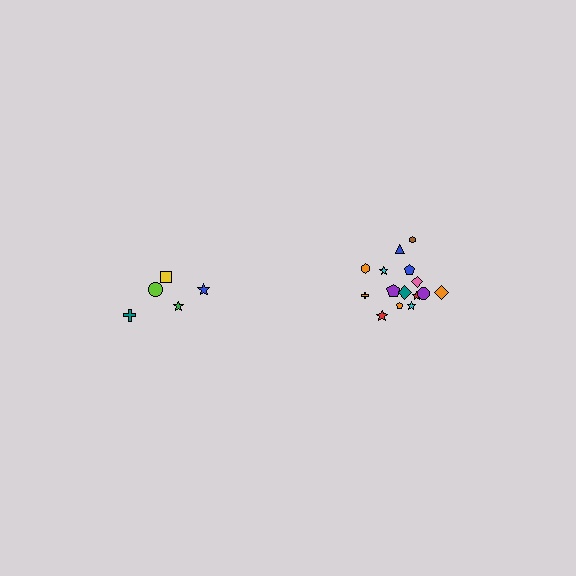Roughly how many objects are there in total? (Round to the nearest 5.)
Roughly 20 objects in total.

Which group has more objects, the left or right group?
The right group.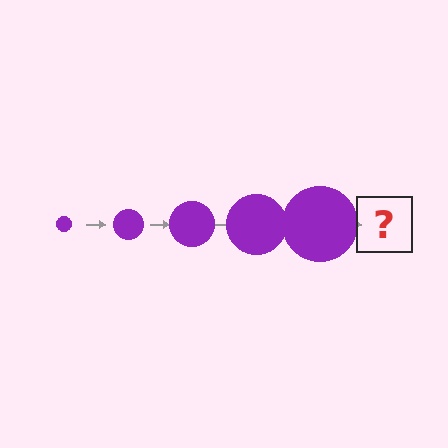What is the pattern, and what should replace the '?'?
The pattern is that the circle gets progressively larger each step. The '?' should be a purple circle, larger than the previous one.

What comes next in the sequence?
The next element should be a purple circle, larger than the previous one.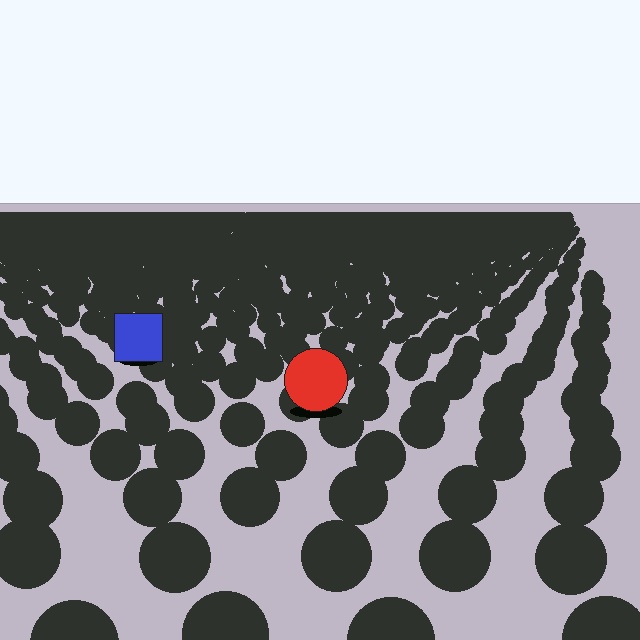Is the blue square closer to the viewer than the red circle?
No. The red circle is closer — you can tell from the texture gradient: the ground texture is coarser near it.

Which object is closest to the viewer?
The red circle is closest. The texture marks near it are larger and more spread out.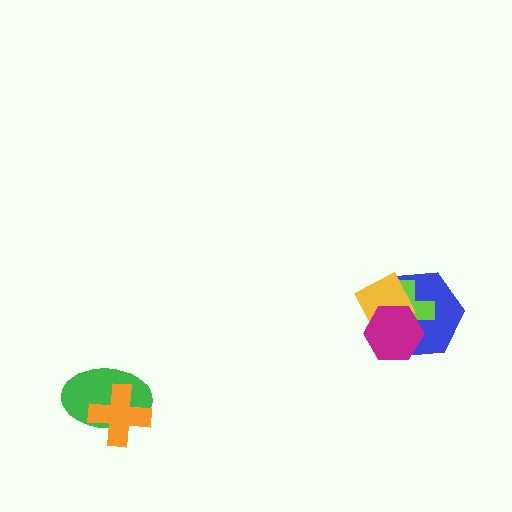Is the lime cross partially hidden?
Yes, it is partially covered by another shape.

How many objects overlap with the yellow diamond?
3 objects overlap with the yellow diamond.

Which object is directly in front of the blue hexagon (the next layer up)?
The lime cross is directly in front of the blue hexagon.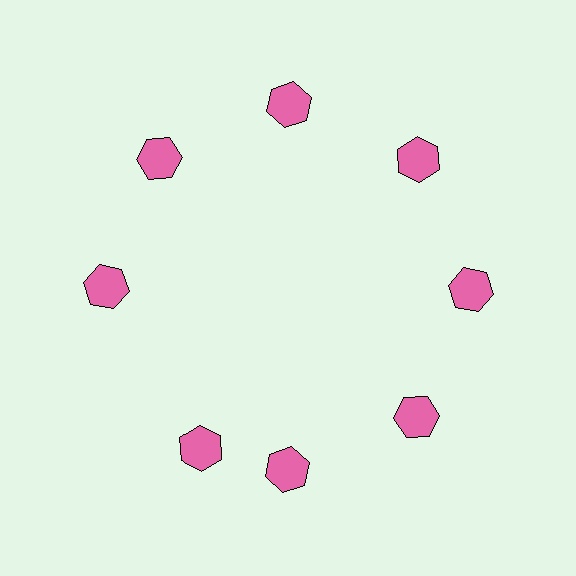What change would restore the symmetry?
The symmetry would be restored by rotating it back into even spacing with its neighbors so that all 8 hexagons sit at equal angles and equal distance from the center.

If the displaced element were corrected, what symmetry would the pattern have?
It would have 8-fold rotational symmetry — the pattern would map onto itself every 45 degrees.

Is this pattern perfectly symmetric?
No. The 8 pink hexagons are arranged in a ring, but one element near the 8 o'clock position is rotated out of alignment along the ring, breaking the 8-fold rotational symmetry.